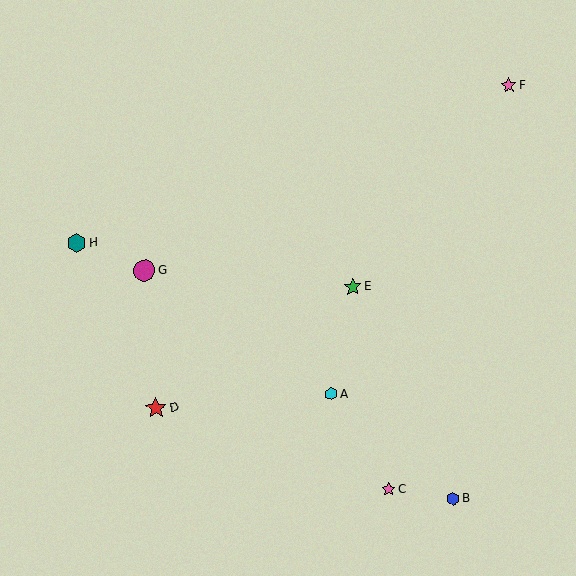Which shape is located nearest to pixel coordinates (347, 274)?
The green star (labeled E) at (353, 287) is nearest to that location.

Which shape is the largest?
The magenta circle (labeled G) is the largest.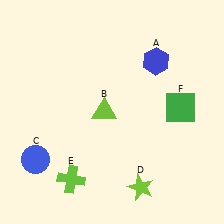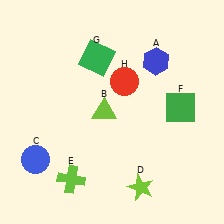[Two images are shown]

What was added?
A green square (G), a red circle (H) were added in Image 2.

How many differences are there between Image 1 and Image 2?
There are 2 differences between the two images.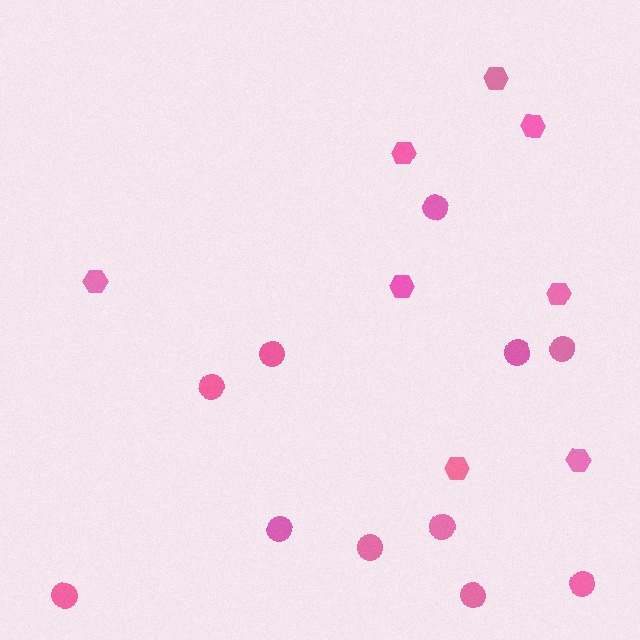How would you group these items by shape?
There are 2 groups: one group of hexagons (8) and one group of circles (11).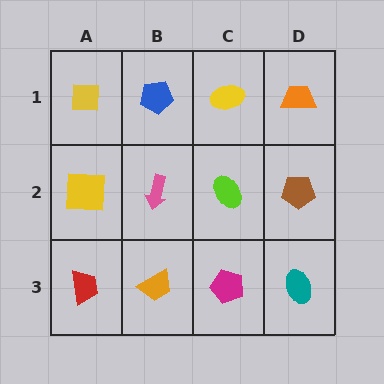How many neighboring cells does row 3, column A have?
2.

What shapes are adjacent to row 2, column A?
A yellow square (row 1, column A), a red trapezoid (row 3, column A), a pink arrow (row 2, column B).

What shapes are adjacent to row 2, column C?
A yellow ellipse (row 1, column C), a magenta pentagon (row 3, column C), a pink arrow (row 2, column B), a brown pentagon (row 2, column D).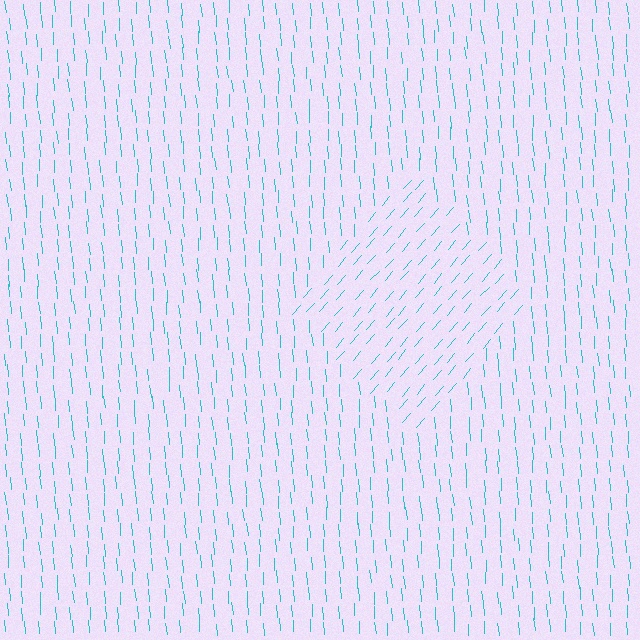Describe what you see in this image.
The image is filled with small cyan line segments. A diamond region in the image has lines oriented differently from the surrounding lines, creating a visible texture boundary.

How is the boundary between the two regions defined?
The boundary is defined purely by a change in line orientation (approximately 45 degrees difference). All lines are the same color and thickness.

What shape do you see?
I see a diamond.